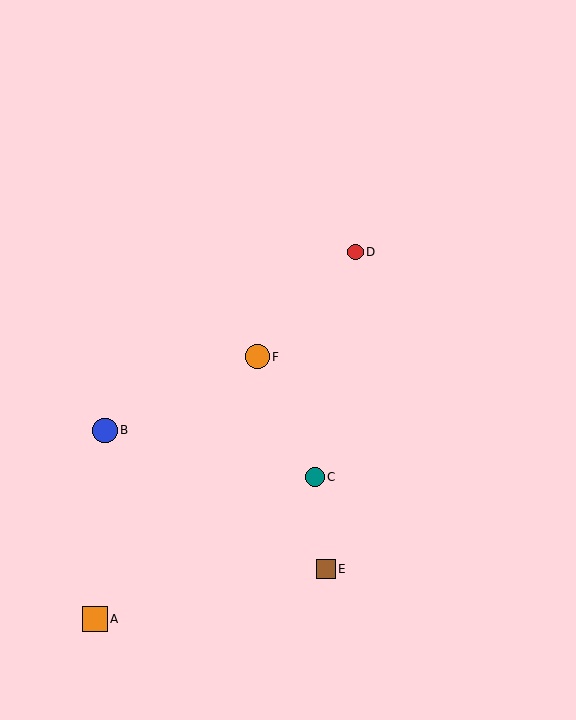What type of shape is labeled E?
Shape E is a brown square.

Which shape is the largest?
The orange square (labeled A) is the largest.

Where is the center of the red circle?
The center of the red circle is at (356, 252).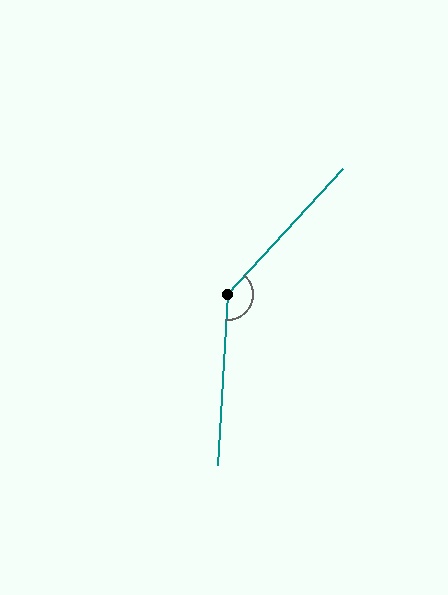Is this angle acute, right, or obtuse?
It is obtuse.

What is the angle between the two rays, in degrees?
Approximately 141 degrees.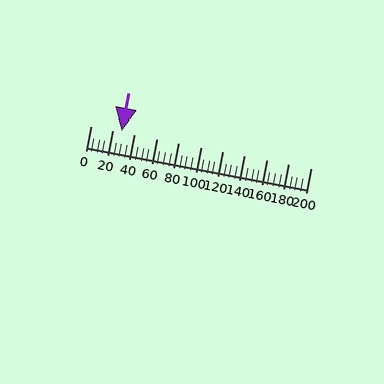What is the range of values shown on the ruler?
The ruler shows values from 0 to 200.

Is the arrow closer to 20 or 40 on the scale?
The arrow is closer to 20.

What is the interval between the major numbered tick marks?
The major tick marks are spaced 20 units apart.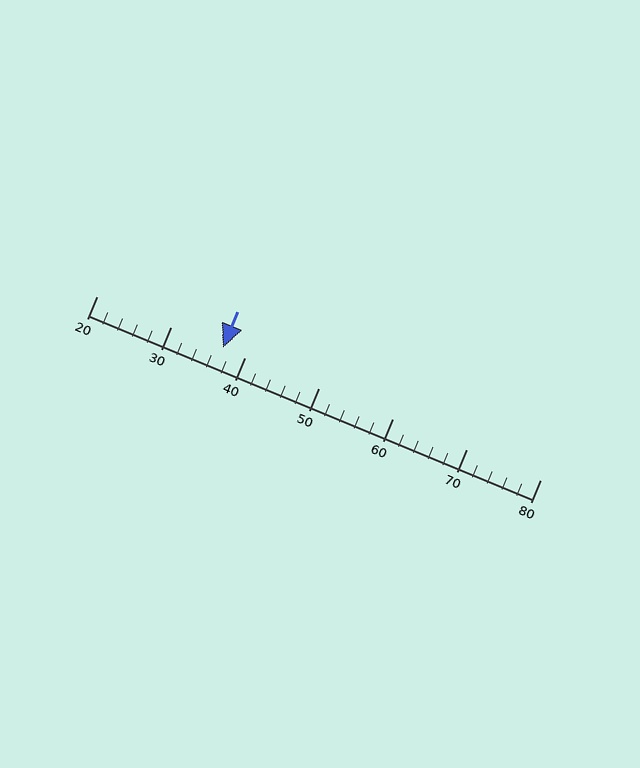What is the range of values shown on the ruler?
The ruler shows values from 20 to 80.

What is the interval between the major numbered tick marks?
The major tick marks are spaced 10 units apart.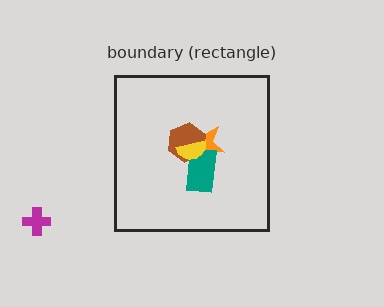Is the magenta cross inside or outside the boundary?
Outside.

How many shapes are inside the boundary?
4 inside, 1 outside.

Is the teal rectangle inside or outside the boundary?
Inside.